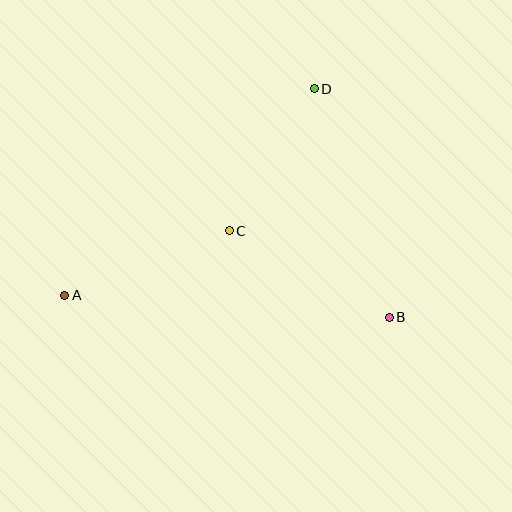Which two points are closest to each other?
Points C and D are closest to each other.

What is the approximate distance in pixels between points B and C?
The distance between B and C is approximately 182 pixels.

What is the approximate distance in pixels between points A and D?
The distance between A and D is approximately 324 pixels.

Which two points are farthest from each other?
Points A and B are farthest from each other.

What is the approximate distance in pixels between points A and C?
The distance between A and C is approximately 176 pixels.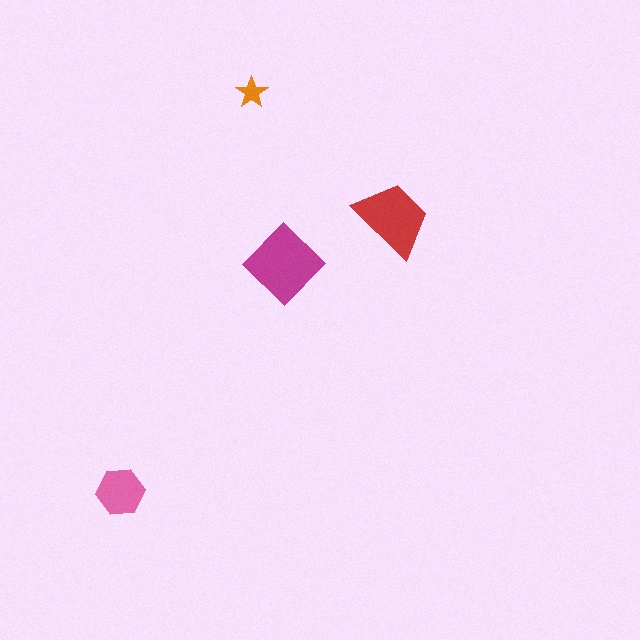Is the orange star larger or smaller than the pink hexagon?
Smaller.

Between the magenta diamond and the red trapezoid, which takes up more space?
The magenta diamond.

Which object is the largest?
The magenta diamond.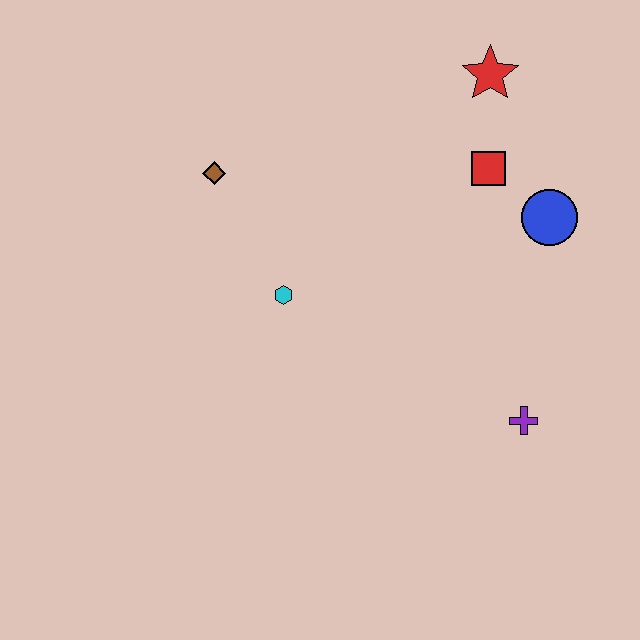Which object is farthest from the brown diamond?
The purple cross is farthest from the brown diamond.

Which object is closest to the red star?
The red square is closest to the red star.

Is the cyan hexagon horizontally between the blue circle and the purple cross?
No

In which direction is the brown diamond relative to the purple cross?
The brown diamond is to the left of the purple cross.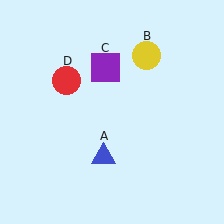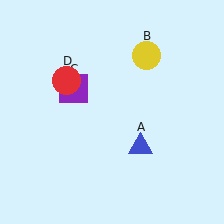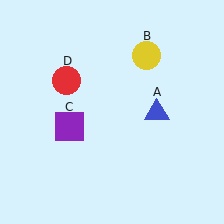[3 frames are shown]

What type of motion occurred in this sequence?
The blue triangle (object A), purple square (object C) rotated counterclockwise around the center of the scene.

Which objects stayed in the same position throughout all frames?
Yellow circle (object B) and red circle (object D) remained stationary.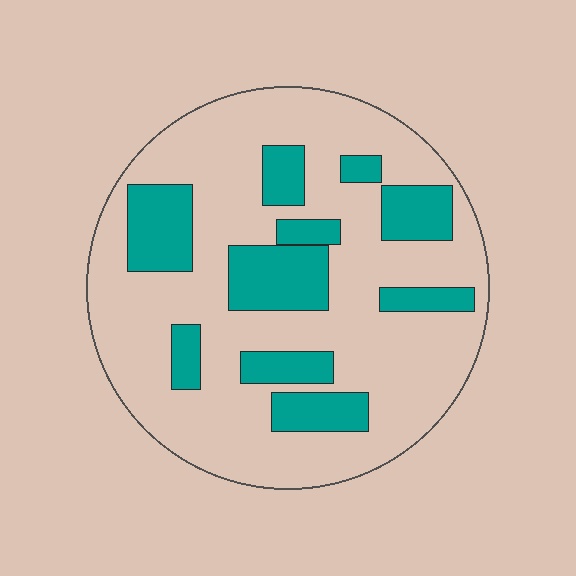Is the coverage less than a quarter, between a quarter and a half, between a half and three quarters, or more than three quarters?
Between a quarter and a half.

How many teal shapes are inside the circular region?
10.